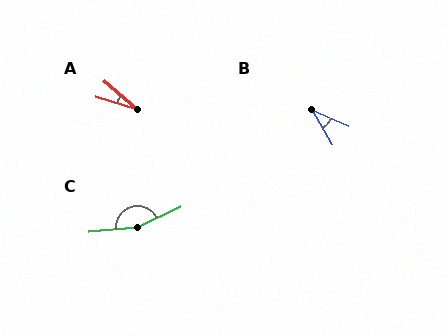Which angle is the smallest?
A, at approximately 23 degrees.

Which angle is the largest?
C, at approximately 160 degrees.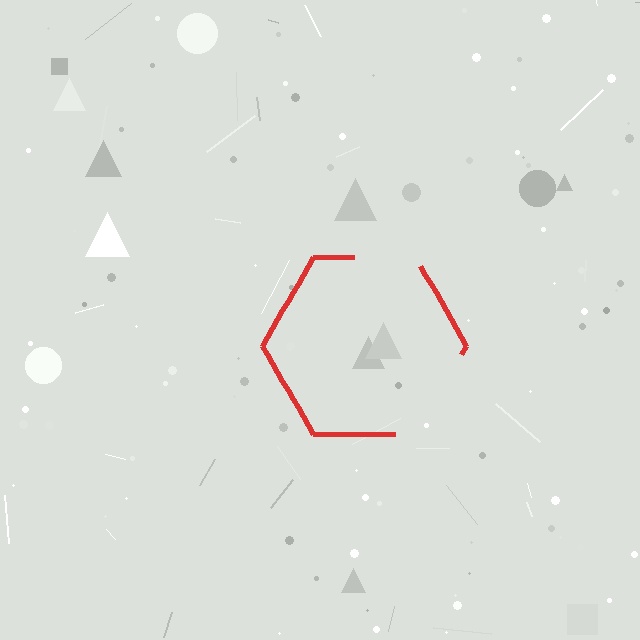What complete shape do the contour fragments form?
The contour fragments form a hexagon.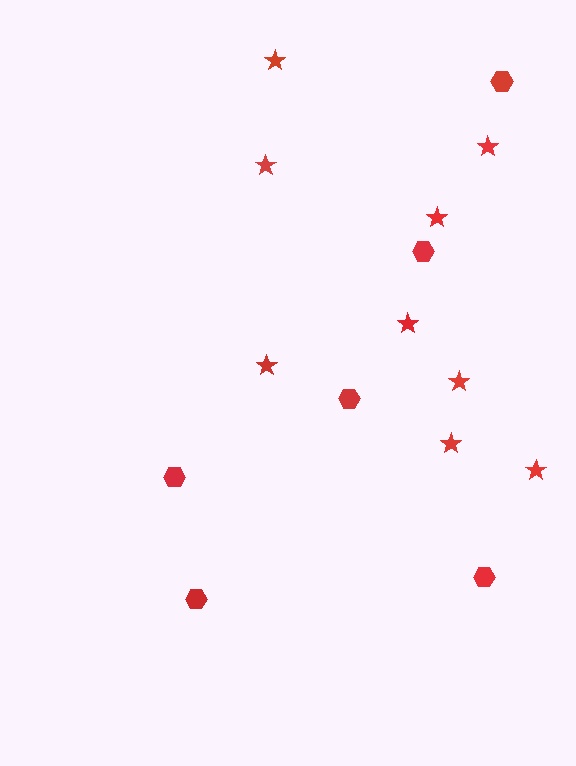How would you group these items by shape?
There are 2 groups: one group of stars (9) and one group of hexagons (6).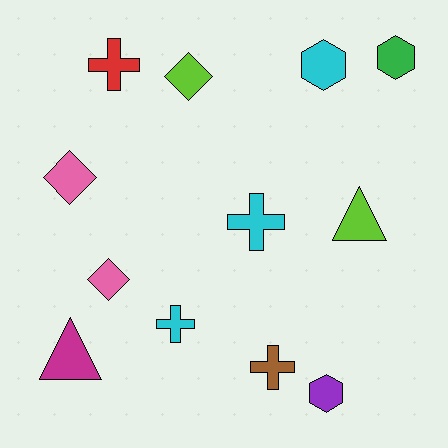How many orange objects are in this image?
There are no orange objects.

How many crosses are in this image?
There are 4 crosses.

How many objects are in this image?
There are 12 objects.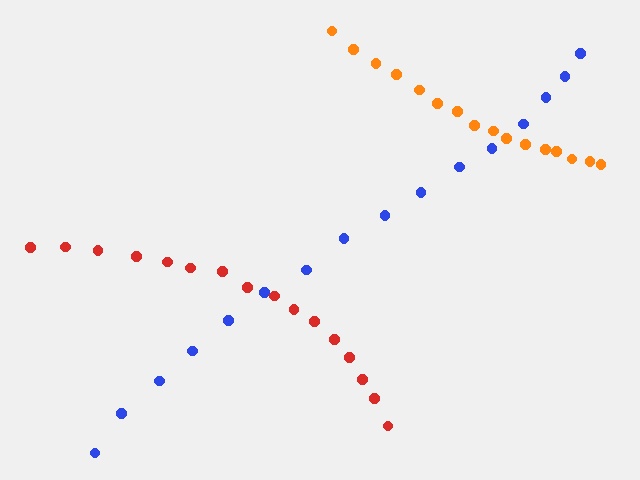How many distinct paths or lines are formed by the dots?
There are 3 distinct paths.